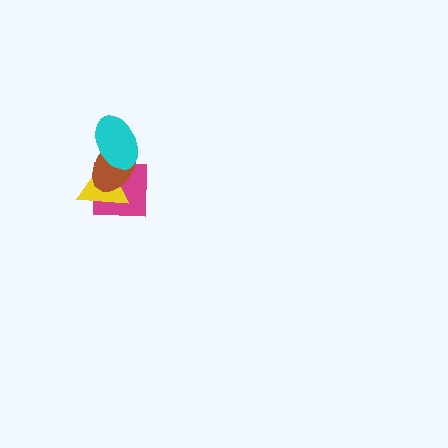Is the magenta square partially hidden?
Yes, it is partially covered by another shape.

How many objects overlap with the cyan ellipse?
3 objects overlap with the cyan ellipse.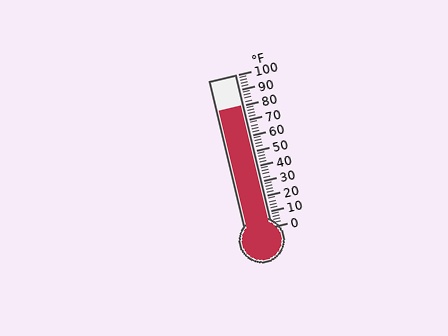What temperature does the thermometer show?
The thermometer shows approximately 80°F.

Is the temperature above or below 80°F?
The temperature is at 80°F.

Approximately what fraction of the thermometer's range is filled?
The thermometer is filled to approximately 80% of its range.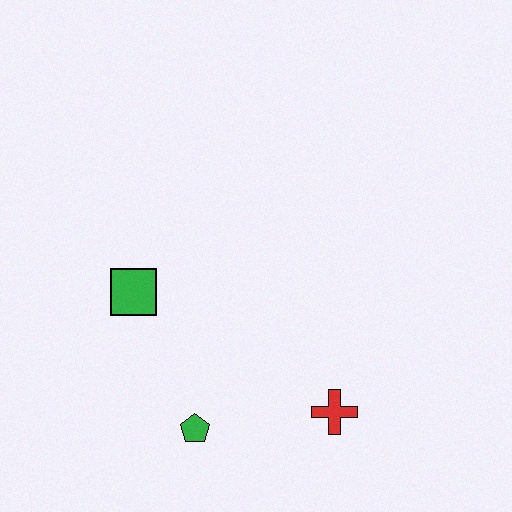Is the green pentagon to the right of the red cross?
No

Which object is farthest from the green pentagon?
The green square is farthest from the green pentagon.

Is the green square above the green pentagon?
Yes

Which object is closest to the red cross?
The green pentagon is closest to the red cross.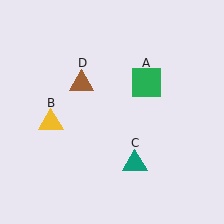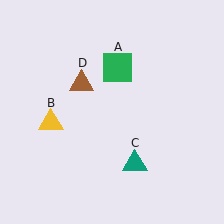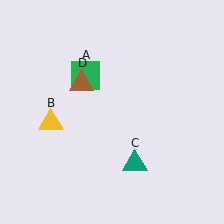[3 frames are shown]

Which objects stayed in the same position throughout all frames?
Yellow triangle (object B) and teal triangle (object C) and brown triangle (object D) remained stationary.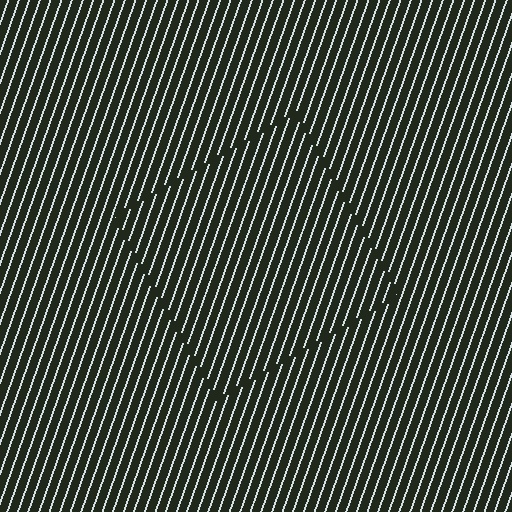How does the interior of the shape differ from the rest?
The interior of the shape contains the same grating, shifted by half a period — the contour is defined by the phase discontinuity where line-ends from the inner and outer gratings abut.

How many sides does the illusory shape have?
4 sides — the line-ends trace a square.